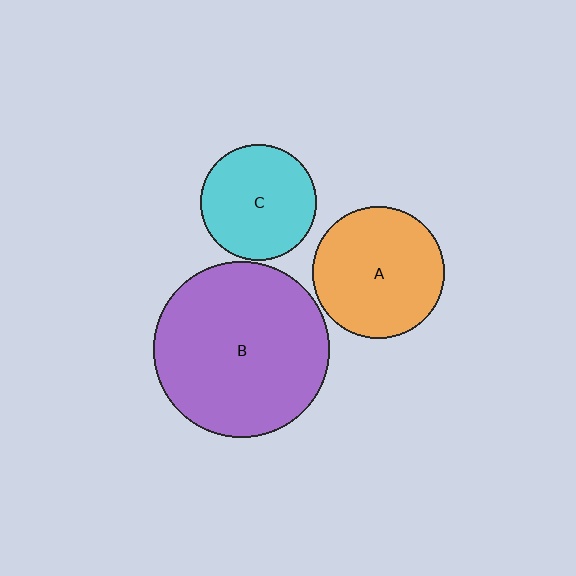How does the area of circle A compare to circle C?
Approximately 1.3 times.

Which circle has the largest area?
Circle B (purple).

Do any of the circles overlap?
No, none of the circles overlap.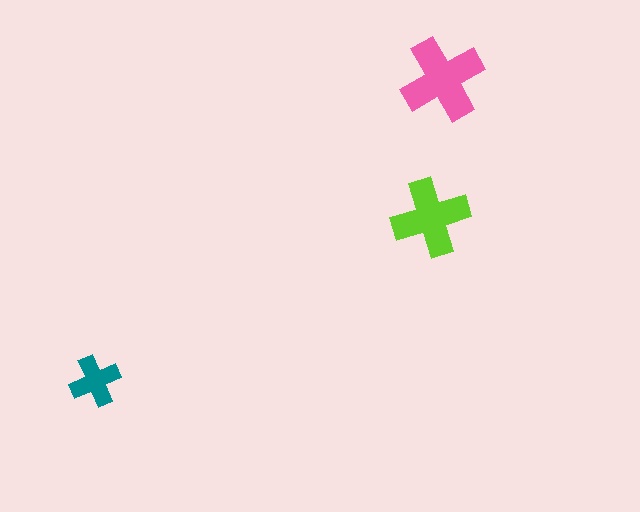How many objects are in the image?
There are 3 objects in the image.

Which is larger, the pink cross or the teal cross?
The pink one.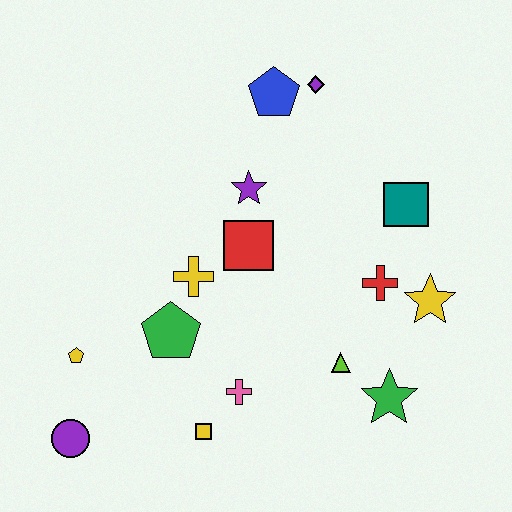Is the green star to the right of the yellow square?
Yes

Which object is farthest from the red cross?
The purple circle is farthest from the red cross.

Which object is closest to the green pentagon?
The yellow cross is closest to the green pentagon.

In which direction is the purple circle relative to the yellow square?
The purple circle is to the left of the yellow square.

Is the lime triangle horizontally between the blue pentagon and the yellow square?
No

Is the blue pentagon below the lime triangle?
No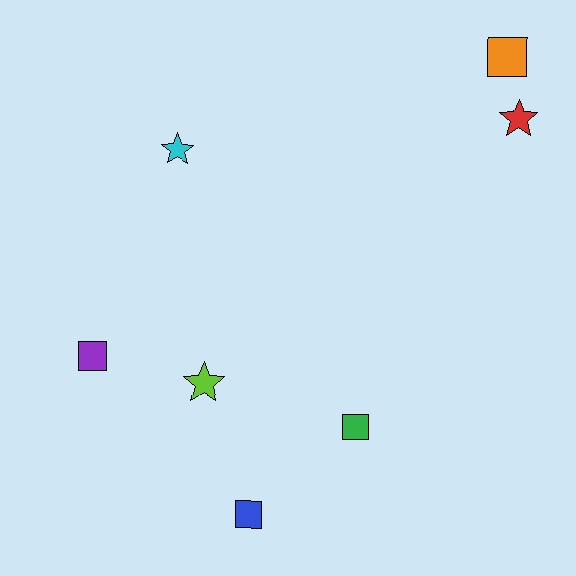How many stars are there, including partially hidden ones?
There are 3 stars.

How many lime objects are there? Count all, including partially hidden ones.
There is 1 lime object.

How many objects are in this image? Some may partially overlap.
There are 7 objects.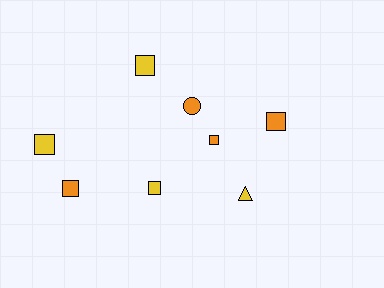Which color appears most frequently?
Orange, with 4 objects.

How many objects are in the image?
There are 8 objects.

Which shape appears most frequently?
Square, with 6 objects.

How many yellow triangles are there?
There is 1 yellow triangle.